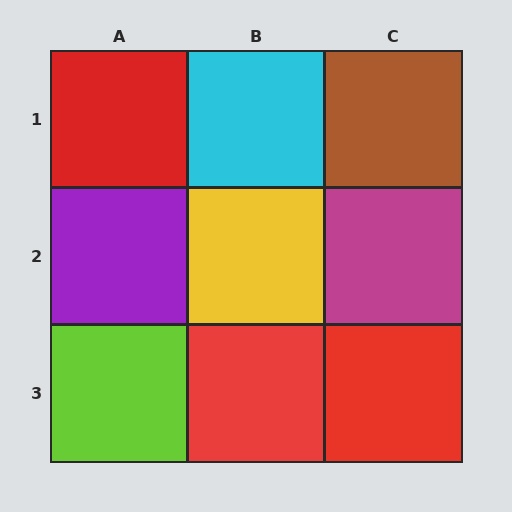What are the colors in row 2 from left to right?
Purple, yellow, magenta.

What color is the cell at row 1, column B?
Cyan.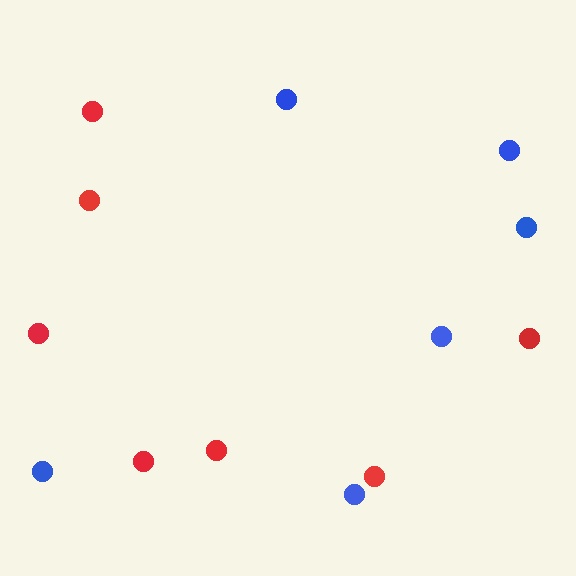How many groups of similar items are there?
There are 2 groups: one group of red circles (7) and one group of blue circles (6).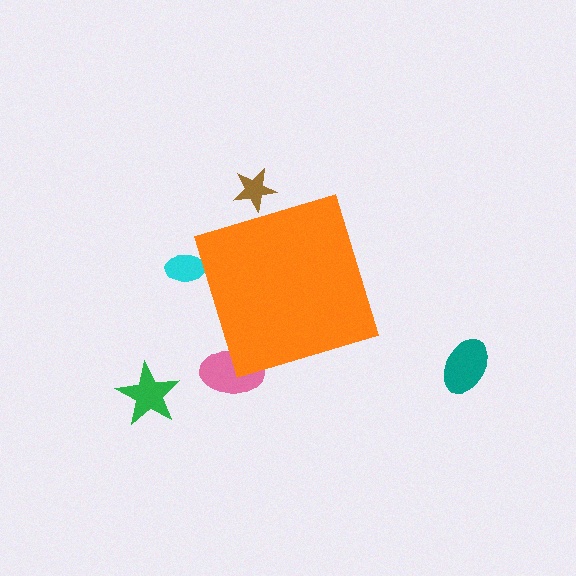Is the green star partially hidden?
No, the green star is fully visible.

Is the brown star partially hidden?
Yes, the brown star is partially hidden behind the orange diamond.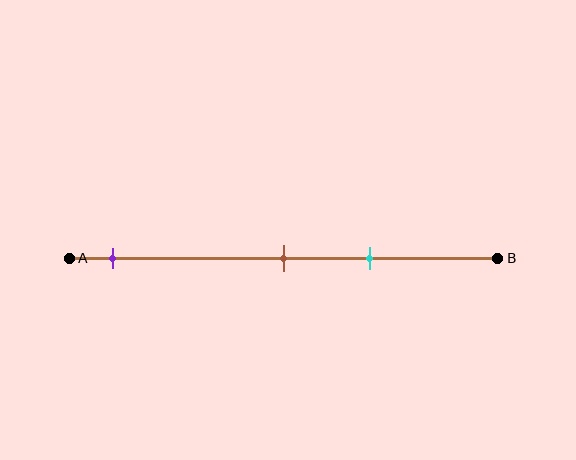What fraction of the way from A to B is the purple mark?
The purple mark is approximately 10% (0.1) of the way from A to B.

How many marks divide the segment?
There are 3 marks dividing the segment.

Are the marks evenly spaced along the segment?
No, the marks are not evenly spaced.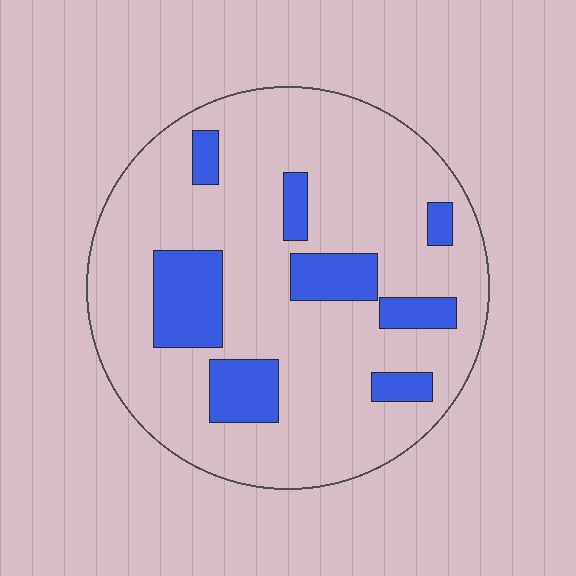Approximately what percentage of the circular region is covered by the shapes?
Approximately 20%.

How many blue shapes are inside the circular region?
8.